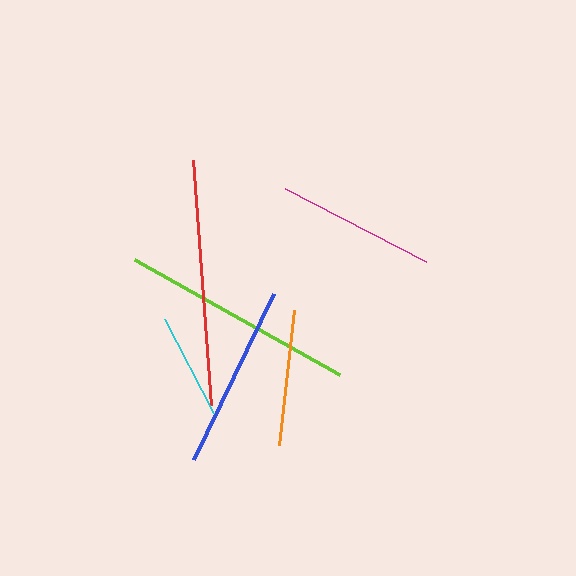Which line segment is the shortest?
The cyan line is the shortest at approximately 106 pixels.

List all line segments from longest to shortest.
From longest to shortest: red, lime, blue, magenta, orange, cyan.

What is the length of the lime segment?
The lime segment is approximately 235 pixels long.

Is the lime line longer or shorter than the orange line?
The lime line is longer than the orange line.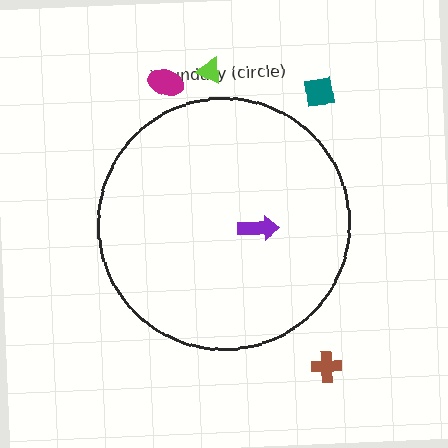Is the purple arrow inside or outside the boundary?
Inside.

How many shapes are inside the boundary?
1 inside, 4 outside.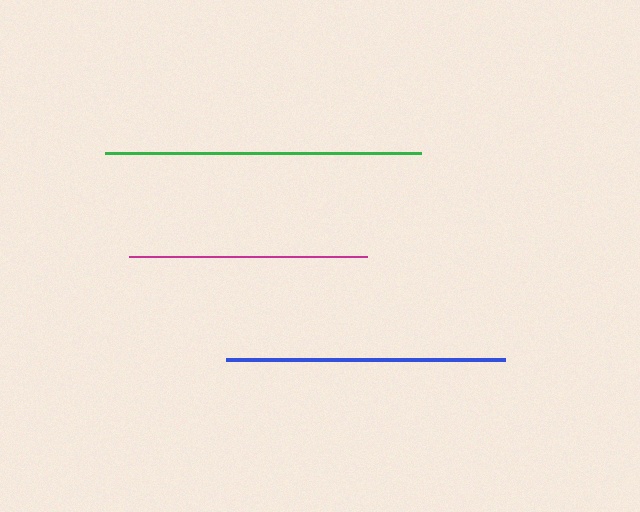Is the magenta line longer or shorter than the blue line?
The blue line is longer than the magenta line.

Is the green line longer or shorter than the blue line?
The green line is longer than the blue line.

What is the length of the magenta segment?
The magenta segment is approximately 238 pixels long.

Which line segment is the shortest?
The magenta line is the shortest at approximately 238 pixels.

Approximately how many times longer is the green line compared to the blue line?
The green line is approximately 1.1 times the length of the blue line.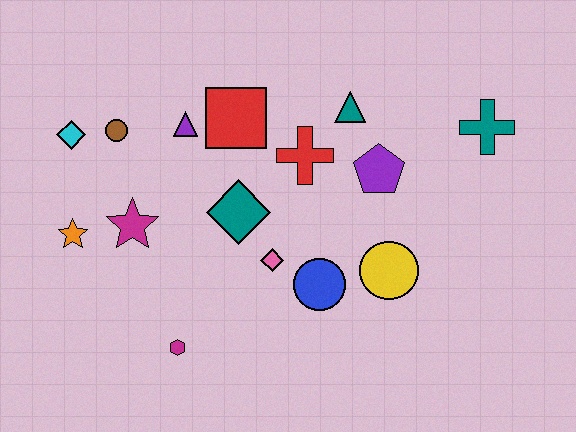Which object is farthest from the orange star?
The teal cross is farthest from the orange star.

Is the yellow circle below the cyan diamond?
Yes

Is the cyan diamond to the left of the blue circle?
Yes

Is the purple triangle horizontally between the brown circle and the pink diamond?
Yes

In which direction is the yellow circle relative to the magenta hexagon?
The yellow circle is to the right of the magenta hexagon.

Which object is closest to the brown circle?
The cyan diamond is closest to the brown circle.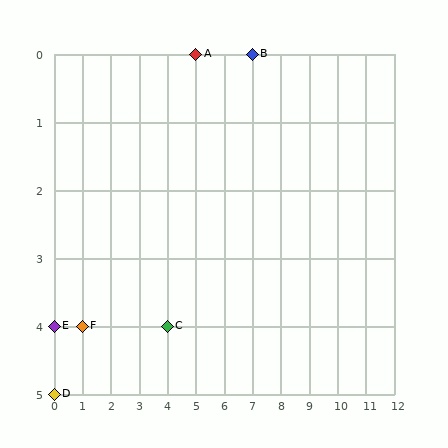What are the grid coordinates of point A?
Point A is at grid coordinates (5, 0).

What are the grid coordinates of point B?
Point B is at grid coordinates (7, 0).